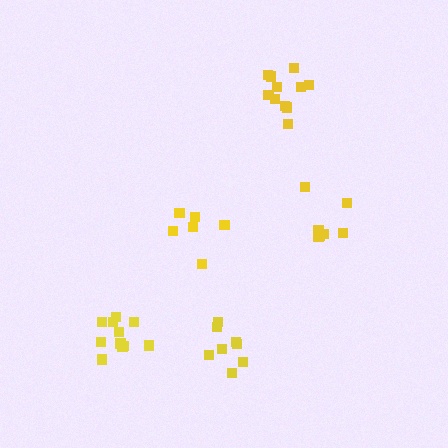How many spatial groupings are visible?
There are 5 spatial groupings.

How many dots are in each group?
Group 1: 8 dots, Group 2: 6 dots, Group 3: 7 dots, Group 4: 11 dots, Group 5: 12 dots (44 total).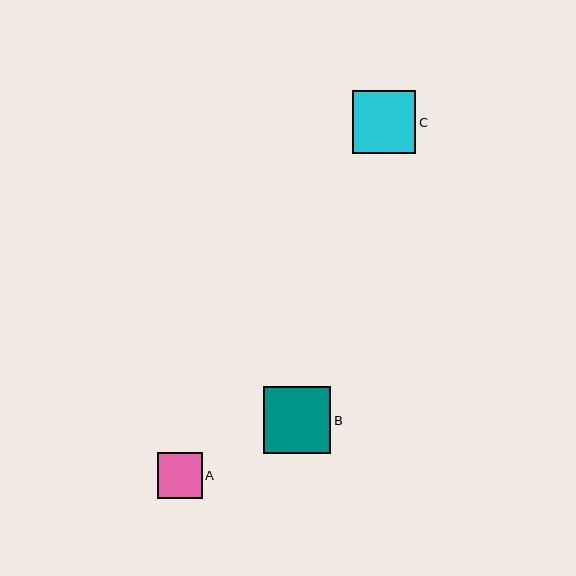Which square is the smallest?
Square A is the smallest with a size of approximately 45 pixels.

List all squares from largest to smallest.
From largest to smallest: B, C, A.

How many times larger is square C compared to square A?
Square C is approximately 1.4 times the size of square A.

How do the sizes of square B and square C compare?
Square B and square C are approximately the same size.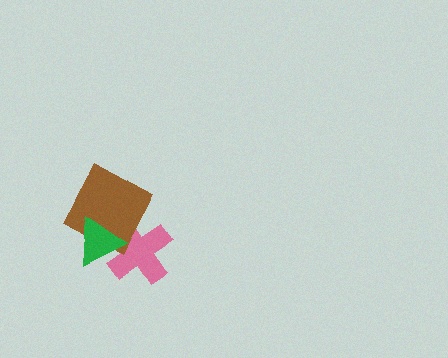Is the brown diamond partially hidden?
Yes, it is partially covered by another shape.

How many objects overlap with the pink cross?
2 objects overlap with the pink cross.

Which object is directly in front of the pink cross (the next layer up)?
The brown diamond is directly in front of the pink cross.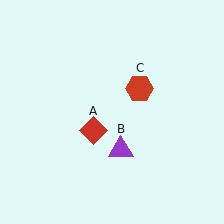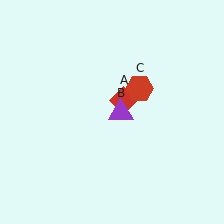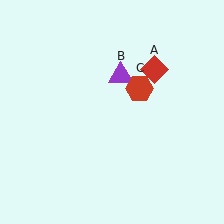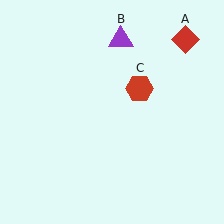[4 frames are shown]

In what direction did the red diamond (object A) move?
The red diamond (object A) moved up and to the right.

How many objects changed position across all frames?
2 objects changed position: red diamond (object A), purple triangle (object B).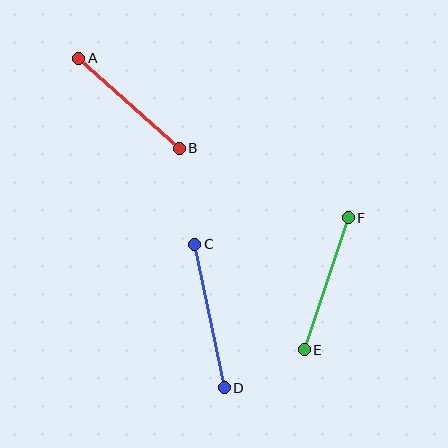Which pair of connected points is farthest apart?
Points C and D are farthest apart.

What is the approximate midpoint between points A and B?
The midpoint is at approximately (129, 103) pixels.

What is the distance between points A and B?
The distance is approximately 135 pixels.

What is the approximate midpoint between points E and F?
The midpoint is at approximately (326, 284) pixels.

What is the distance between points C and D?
The distance is approximately 146 pixels.